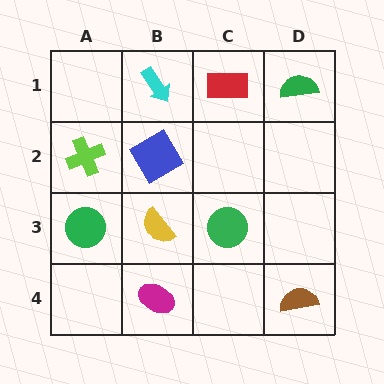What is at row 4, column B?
A magenta ellipse.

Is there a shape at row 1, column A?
No, that cell is empty.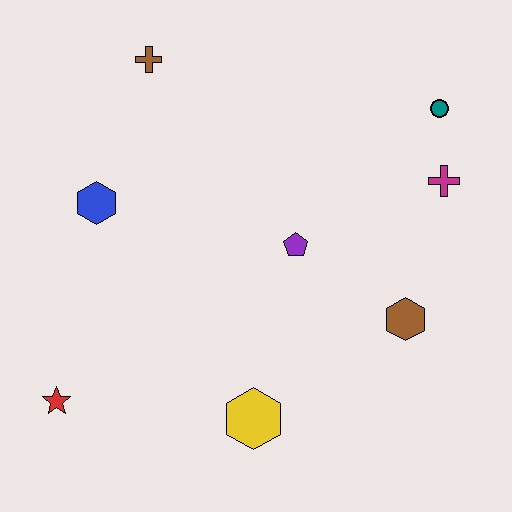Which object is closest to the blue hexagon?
The brown cross is closest to the blue hexagon.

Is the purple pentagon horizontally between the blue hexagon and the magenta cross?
Yes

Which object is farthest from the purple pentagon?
The red star is farthest from the purple pentagon.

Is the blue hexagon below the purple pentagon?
No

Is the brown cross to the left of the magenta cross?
Yes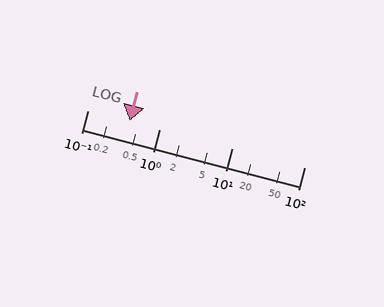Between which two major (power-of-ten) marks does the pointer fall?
The pointer is between 0.1 and 1.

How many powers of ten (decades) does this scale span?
The scale spans 3 decades, from 0.1 to 100.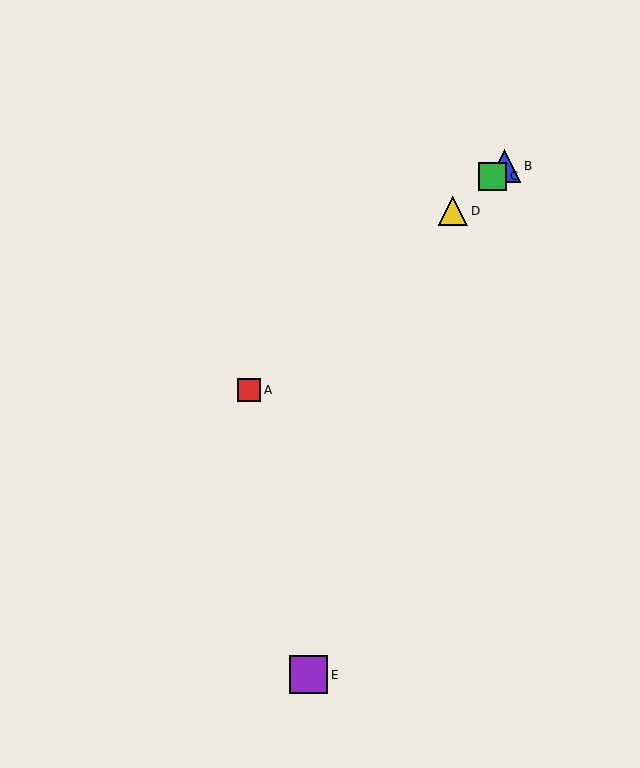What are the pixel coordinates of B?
Object B is at (504, 166).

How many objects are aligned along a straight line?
4 objects (A, B, C, D) are aligned along a straight line.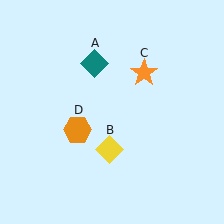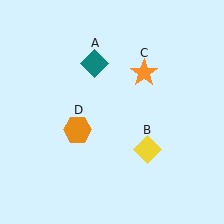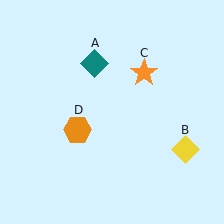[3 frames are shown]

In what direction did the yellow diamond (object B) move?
The yellow diamond (object B) moved right.